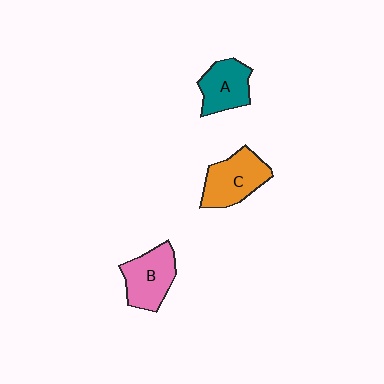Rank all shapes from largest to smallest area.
From largest to smallest: C (orange), B (pink), A (teal).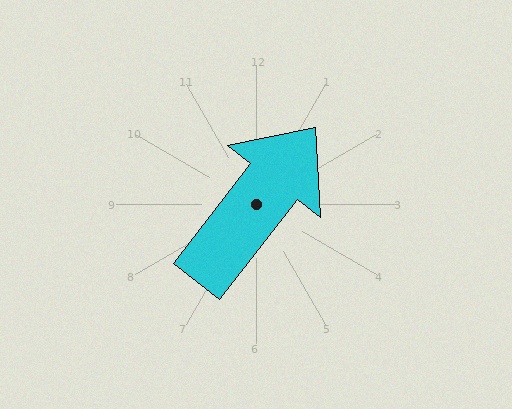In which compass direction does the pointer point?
Northeast.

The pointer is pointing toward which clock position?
Roughly 1 o'clock.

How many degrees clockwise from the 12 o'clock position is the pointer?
Approximately 38 degrees.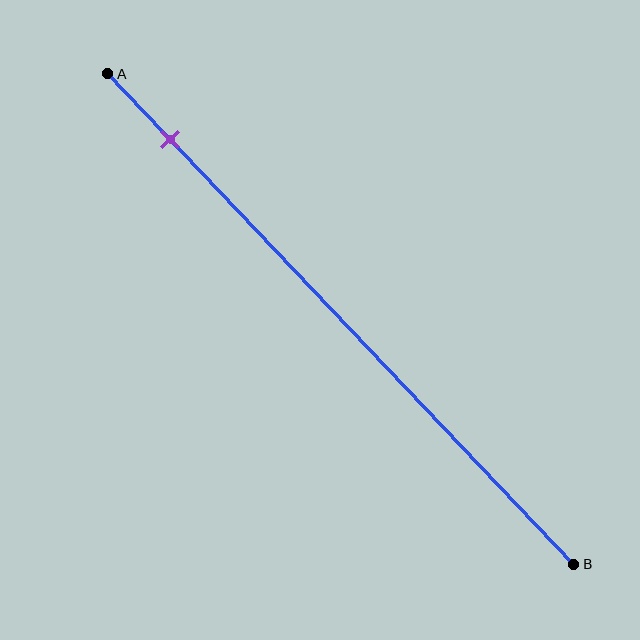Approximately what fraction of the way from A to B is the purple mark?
The purple mark is approximately 15% of the way from A to B.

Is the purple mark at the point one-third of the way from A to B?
No, the mark is at about 15% from A, not at the 33% one-third point.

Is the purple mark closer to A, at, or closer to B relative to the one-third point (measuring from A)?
The purple mark is closer to point A than the one-third point of segment AB.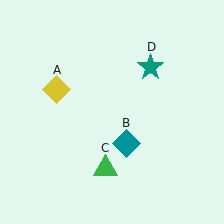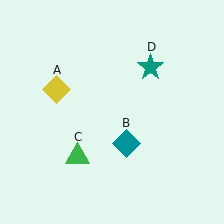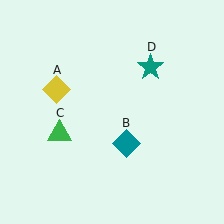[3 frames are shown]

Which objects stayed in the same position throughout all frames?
Yellow diamond (object A) and teal diamond (object B) and teal star (object D) remained stationary.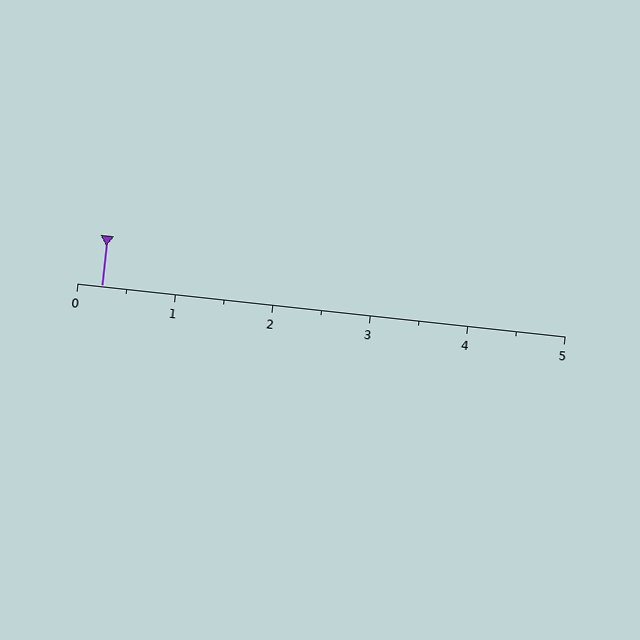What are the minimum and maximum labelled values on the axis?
The axis runs from 0 to 5.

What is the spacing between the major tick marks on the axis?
The major ticks are spaced 1 apart.